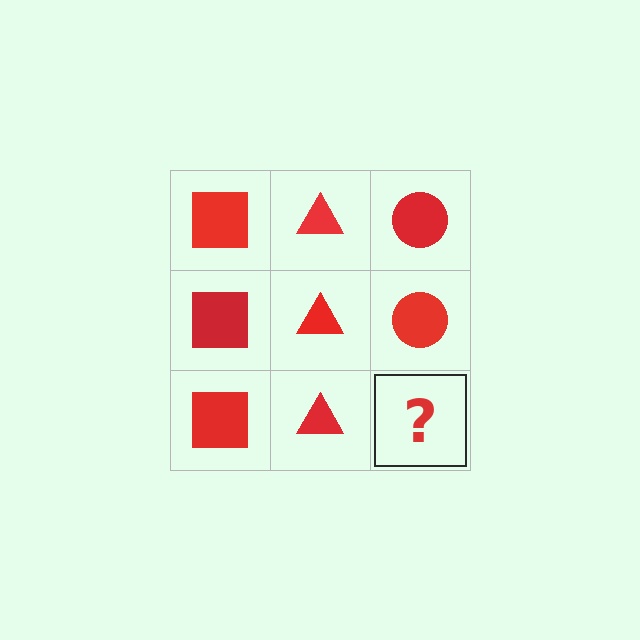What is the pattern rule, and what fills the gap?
The rule is that each column has a consistent shape. The gap should be filled with a red circle.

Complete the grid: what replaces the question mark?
The question mark should be replaced with a red circle.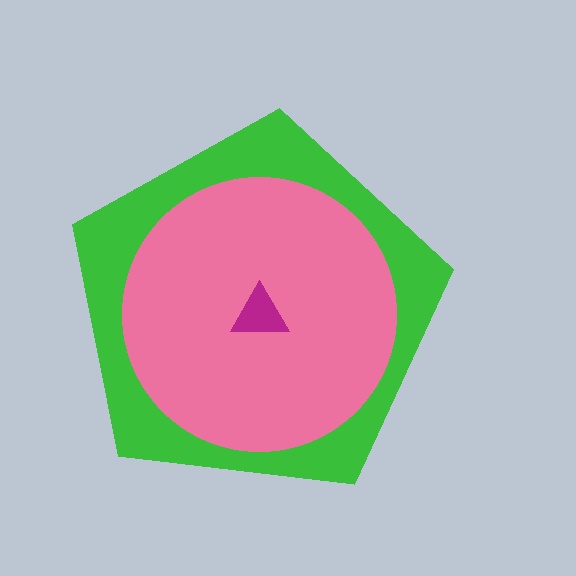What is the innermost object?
The magenta triangle.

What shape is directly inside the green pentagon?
The pink circle.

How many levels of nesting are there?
3.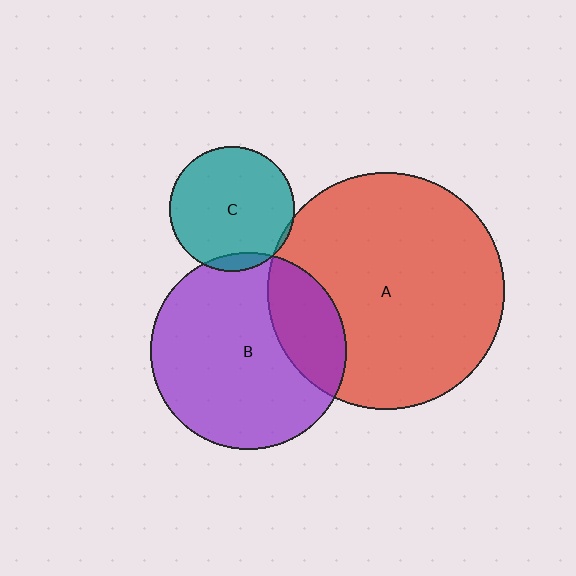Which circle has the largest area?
Circle A (red).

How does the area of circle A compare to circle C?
Approximately 3.6 times.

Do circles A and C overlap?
Yes.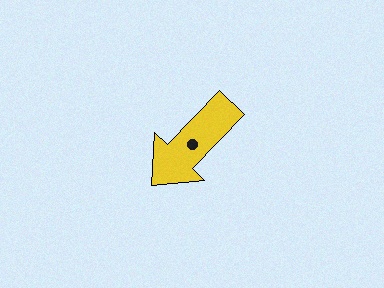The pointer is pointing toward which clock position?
Roughly 7 o'clock.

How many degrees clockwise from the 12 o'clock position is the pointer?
Approximately 224 degrees.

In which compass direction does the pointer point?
Southwest.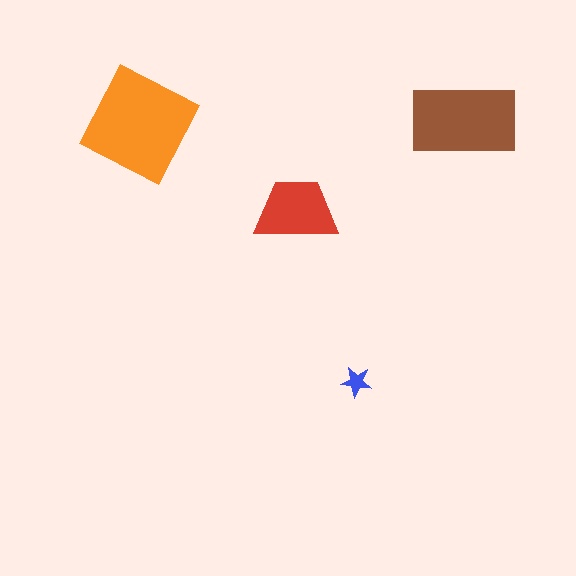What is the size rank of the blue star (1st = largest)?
4th.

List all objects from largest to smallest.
The orange diamond, the brown rectangle, the red trapezoid, the blue star.